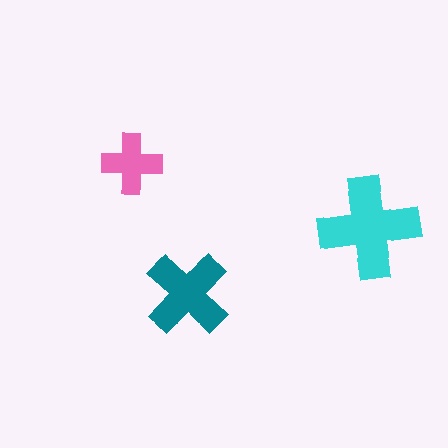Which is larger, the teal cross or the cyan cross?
The cyan one.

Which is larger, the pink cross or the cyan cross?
The cyan one.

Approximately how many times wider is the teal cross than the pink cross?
About 1.5 times wider.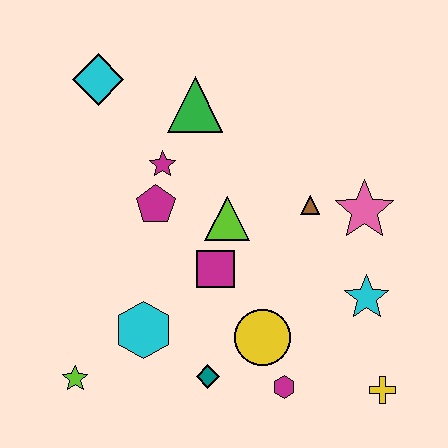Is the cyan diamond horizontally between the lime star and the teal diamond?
Yes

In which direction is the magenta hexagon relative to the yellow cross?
The magenta hexagon is to the left of the yellow cross.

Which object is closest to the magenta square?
The lime triangle is closest to the magenta square.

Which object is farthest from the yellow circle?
The cyan diamond is farthest from the yellow circle.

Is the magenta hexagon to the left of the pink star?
Yes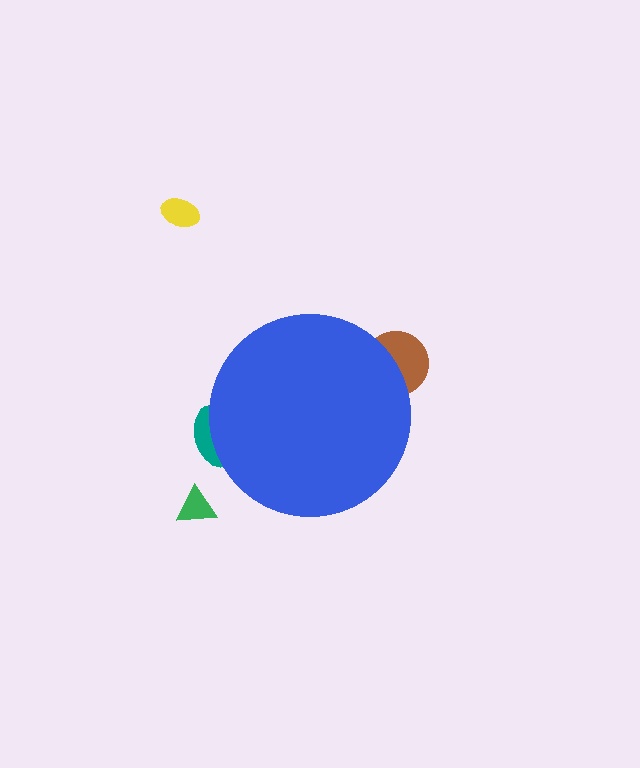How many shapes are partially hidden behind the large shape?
2 shapes are partially hidden.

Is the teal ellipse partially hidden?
Yes, the teal ellipse is partially hidden behind the blue circle.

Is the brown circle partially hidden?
Yes, the brown circle is partially hidden behind the blue circle.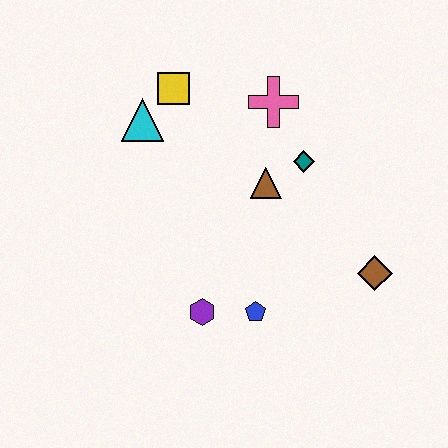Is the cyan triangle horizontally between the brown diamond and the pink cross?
No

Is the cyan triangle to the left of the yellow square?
Yes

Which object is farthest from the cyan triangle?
The brown diamond is farthest from the cyan triangle.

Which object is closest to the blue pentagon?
The purple hexagon is closest to the blue pentagon.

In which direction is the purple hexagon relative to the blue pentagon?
The purple hexagon is to the left of the blue pentagon.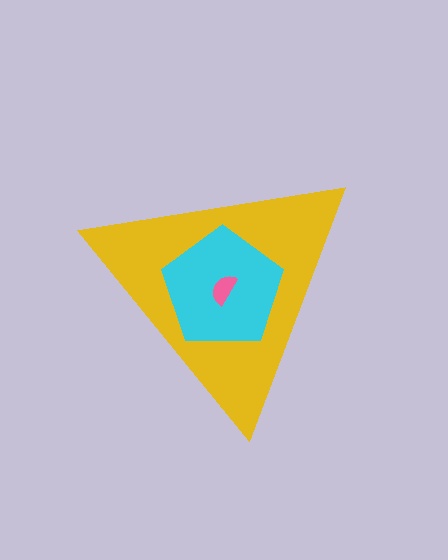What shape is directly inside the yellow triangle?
The cyan pentagon.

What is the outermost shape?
The yellow triangle.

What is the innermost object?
The pink semicircle.